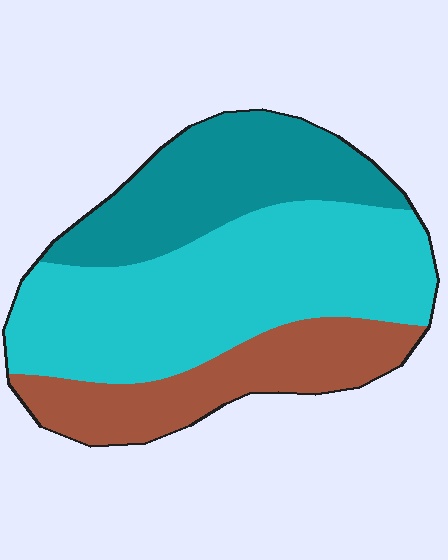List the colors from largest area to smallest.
From largest to smallest: cyan, teal, brown.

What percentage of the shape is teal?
Teal covers 27% of the shape.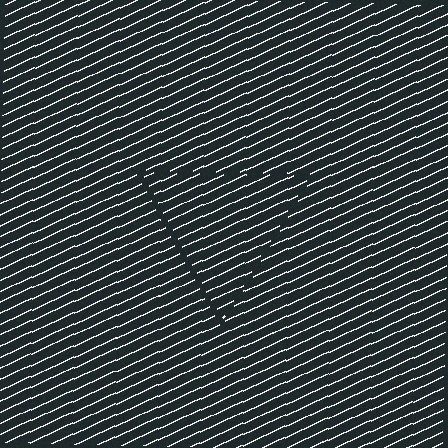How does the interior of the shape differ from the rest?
The interior of the shape contains the same grating, shifted by half a period — the contour is defined by the phase discontinuity where line-ends from the inner and outer gratings abut.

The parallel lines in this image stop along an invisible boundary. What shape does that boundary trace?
An illusory triangle. The interior of the shape contains the same grating, shifted by half a period — the contour is defined by the phase discontinuity where line-ends from the inner and outer gratings abut.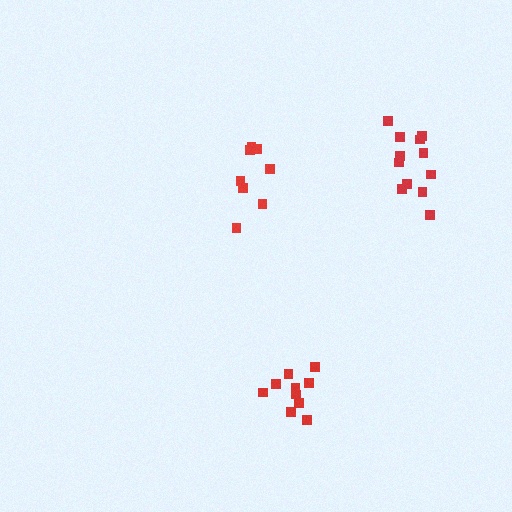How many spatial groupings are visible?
There are 3 spatial groupings.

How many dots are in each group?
Group 1: 8 dots, Group 2: 12 dots, Group 3: 10 dots (30 total).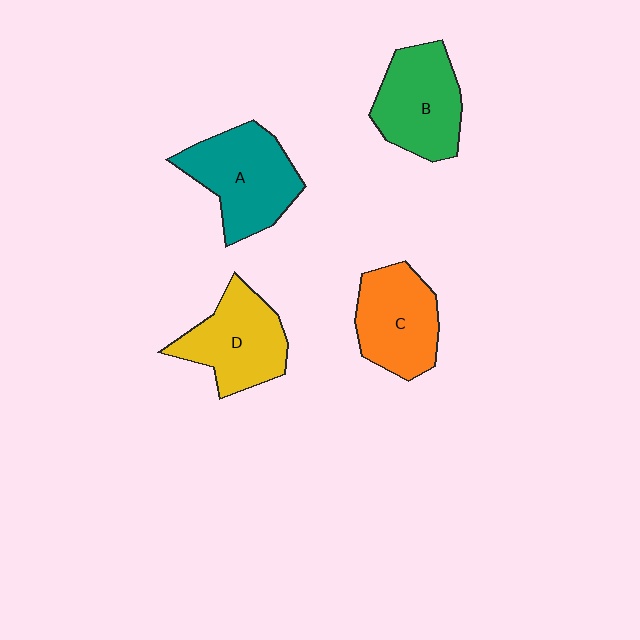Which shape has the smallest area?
Shape C (orange).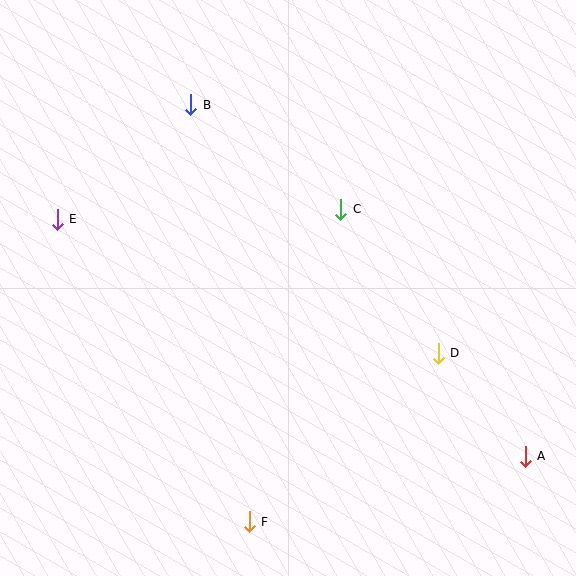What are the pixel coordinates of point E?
Point E is at (57, 219).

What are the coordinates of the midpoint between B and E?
The midpoint between B and E is at (124, 162).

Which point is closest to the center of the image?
Point C at (341, 209) is closest to the center.